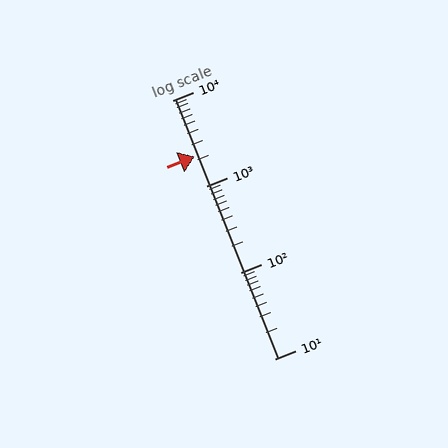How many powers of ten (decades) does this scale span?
The scale spans 3 decades, from 10 to 10000.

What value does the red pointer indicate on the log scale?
The pointer indicates approximately 2200.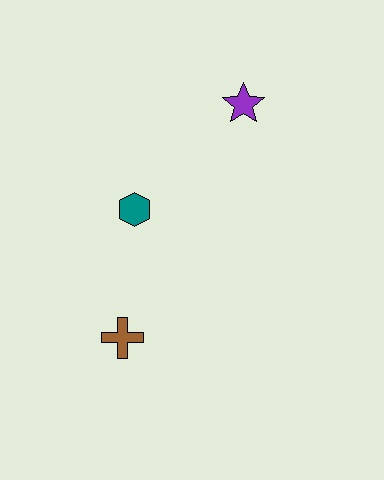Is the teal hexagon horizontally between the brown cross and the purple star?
Yes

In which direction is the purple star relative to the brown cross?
The purple star is above the brown cross.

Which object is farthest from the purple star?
The brown cross is farthest from the purple star.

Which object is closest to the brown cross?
The teal hexagon is closest to the brown cross.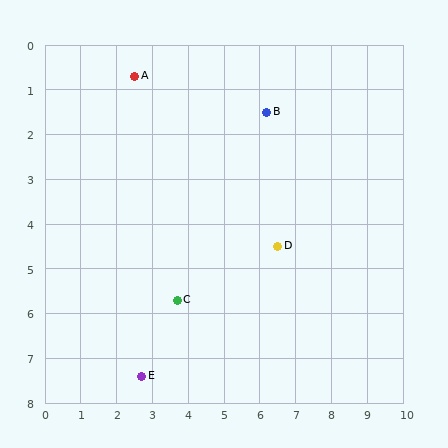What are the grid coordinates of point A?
Point A is at approximately (2.5, 0.7).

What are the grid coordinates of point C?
Point C is at approximately (3.7, 5.7).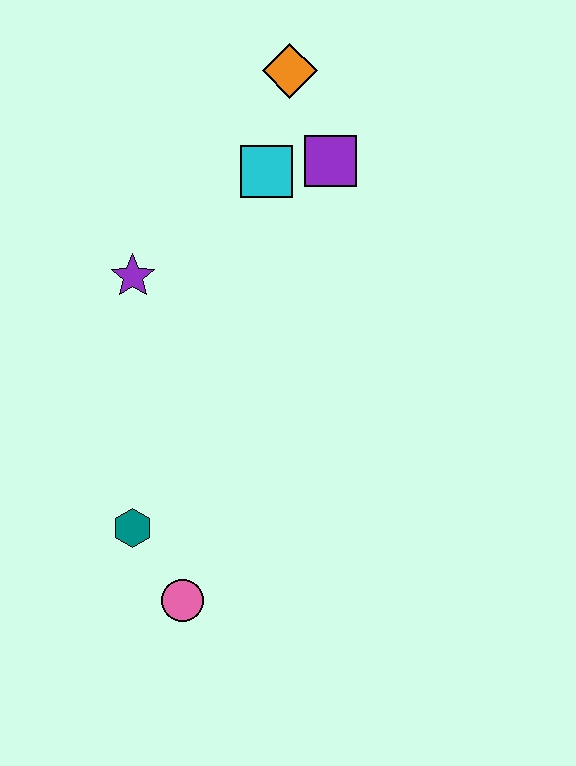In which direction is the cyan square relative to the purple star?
The cyan square is to the right of the purple star.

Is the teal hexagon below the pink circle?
No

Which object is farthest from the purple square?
The pink circle is farthest from the purple square.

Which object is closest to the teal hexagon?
The pink circle is closest to the teal hexagon.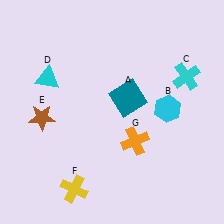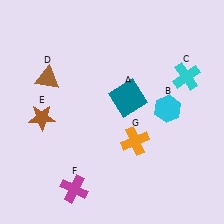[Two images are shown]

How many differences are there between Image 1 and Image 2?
There are 2 differences between the two images.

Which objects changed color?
D changed from cyan to brown. F changed from yellow to magenta.